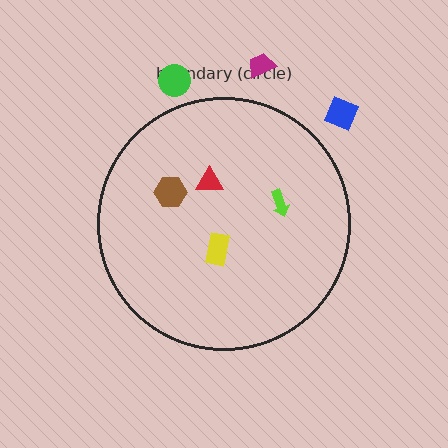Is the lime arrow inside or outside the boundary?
Inside.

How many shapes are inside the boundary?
4 inside, 3 outside.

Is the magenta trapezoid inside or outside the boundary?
Outside.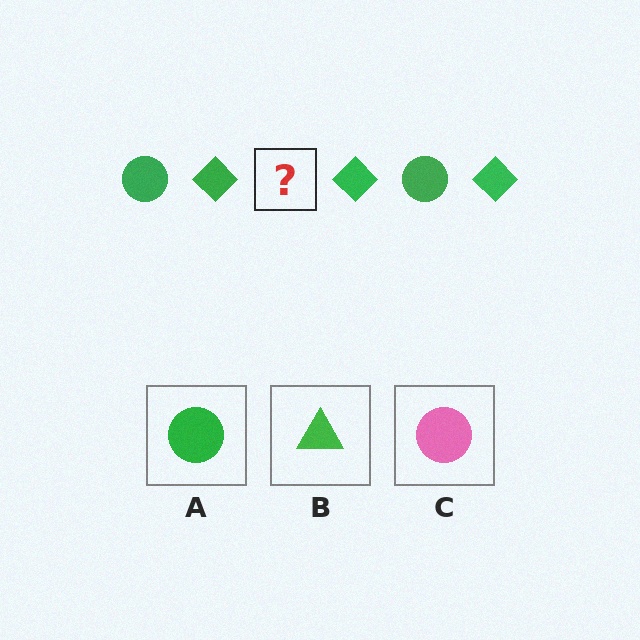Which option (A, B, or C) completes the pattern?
A.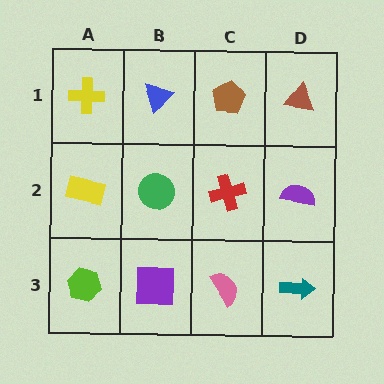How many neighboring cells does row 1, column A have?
2.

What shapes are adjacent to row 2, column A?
A yellow cross (row 1, column A), a lime hexagon (row 3, column A), a green circle (row 2, column B).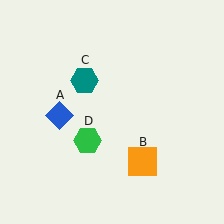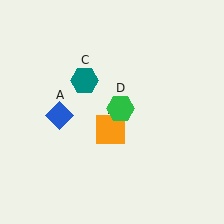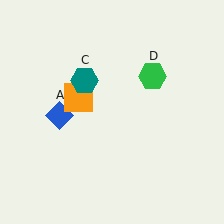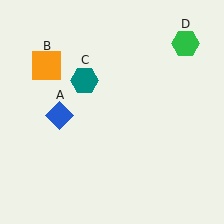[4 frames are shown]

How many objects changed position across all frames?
2 objects changed position: orange square (object B), green hexagon (object D).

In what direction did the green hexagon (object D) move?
The green hexagon (object D) moved up and to the right.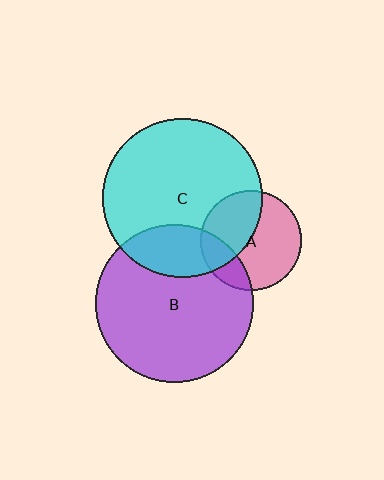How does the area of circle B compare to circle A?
Approximately 2.4 times.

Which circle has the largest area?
Circle C (cyan).